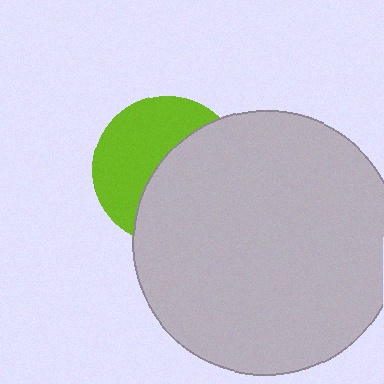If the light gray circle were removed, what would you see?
You would see the complete lime circle.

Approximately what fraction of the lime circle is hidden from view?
Roughly 53% of the lime circle is hidden behind the light gray circle.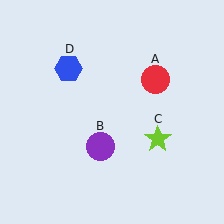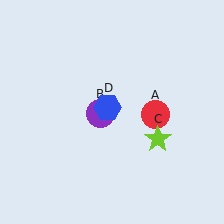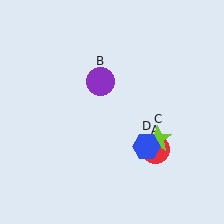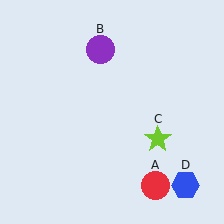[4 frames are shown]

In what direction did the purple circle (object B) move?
The purple circle (object B) moved up.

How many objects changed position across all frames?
3 objects changed position: red circle (object A), purple circle (object B), blue hexagon (object D).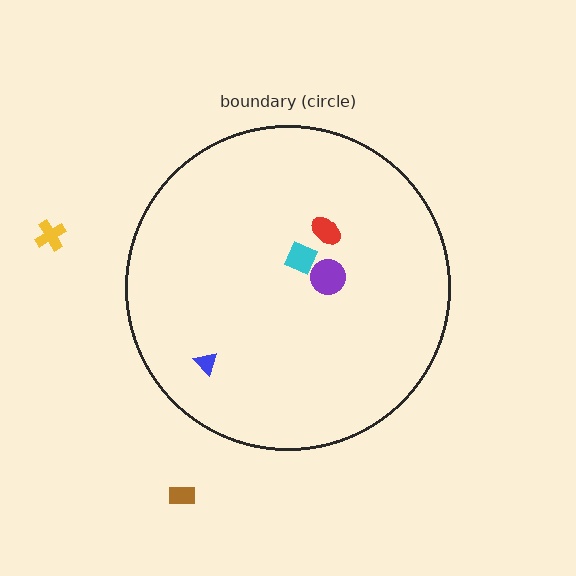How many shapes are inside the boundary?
4 inside, 2 outside.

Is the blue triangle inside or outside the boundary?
Inside.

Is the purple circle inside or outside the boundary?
Inside.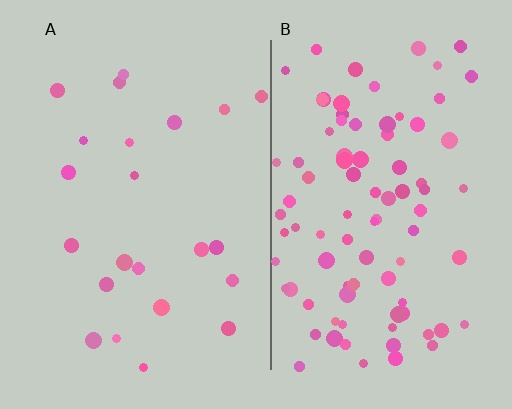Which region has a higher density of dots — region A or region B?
B (the right).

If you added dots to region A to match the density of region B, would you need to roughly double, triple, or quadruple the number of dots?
Approximately quadruple.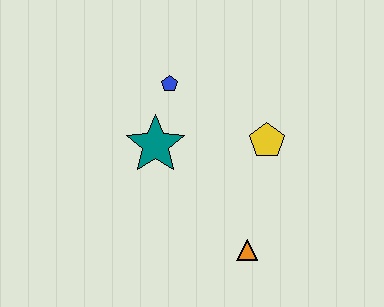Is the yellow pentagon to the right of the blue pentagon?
Yes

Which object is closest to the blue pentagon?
The teal star is closest to the blue pentagon.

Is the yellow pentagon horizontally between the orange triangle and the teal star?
No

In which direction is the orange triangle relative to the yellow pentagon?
The orange triangle is below the yellow pentagon.